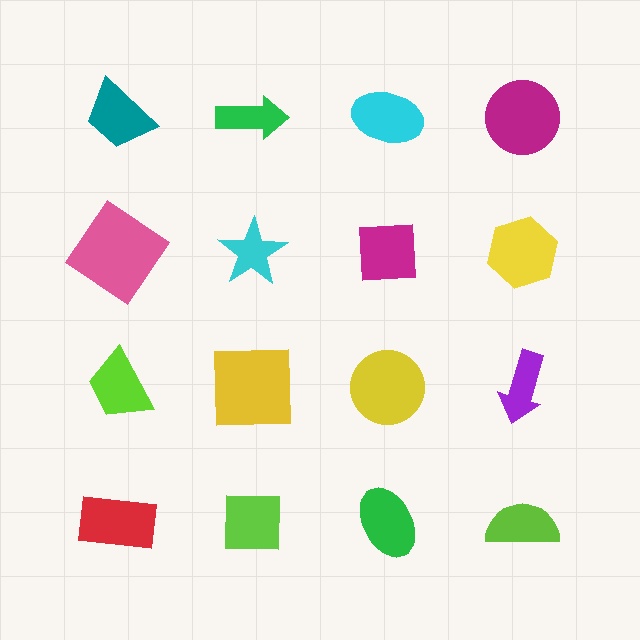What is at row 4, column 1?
A red rectangle.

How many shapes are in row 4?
4 shapes.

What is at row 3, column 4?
A purple arrow.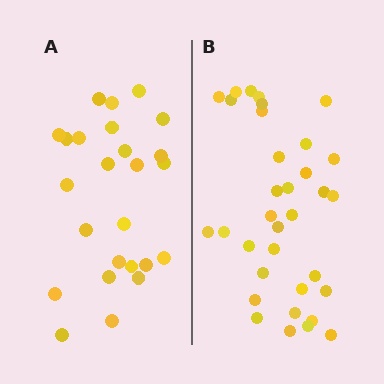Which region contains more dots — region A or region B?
Region B (the right region) has more dots.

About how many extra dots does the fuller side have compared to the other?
Region B has roughly 8 or so more dots than region A.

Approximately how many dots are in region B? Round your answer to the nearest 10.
About 30 dots. (The exact count is 34, which rounds to 30.)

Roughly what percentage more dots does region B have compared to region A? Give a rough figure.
About 35% more.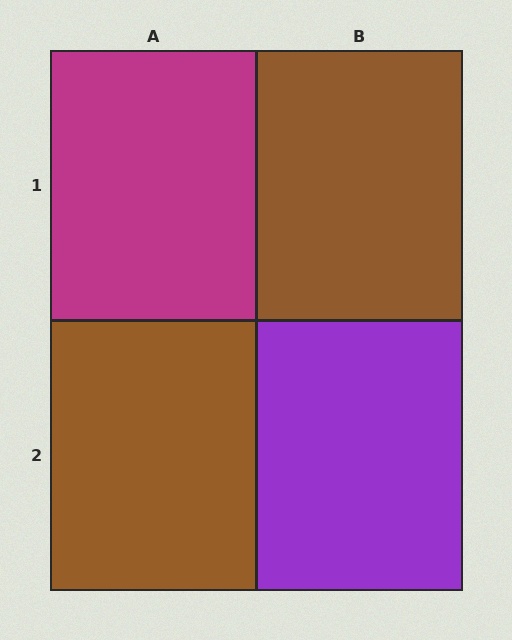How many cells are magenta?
1 cell is magenta.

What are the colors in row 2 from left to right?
Brown, purple.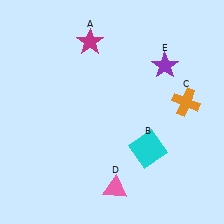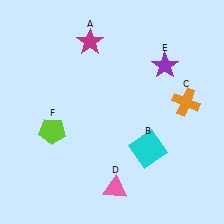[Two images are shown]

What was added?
A lime pentagon (F) was added in Image 2.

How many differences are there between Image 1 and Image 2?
There is 1 difference between the two images.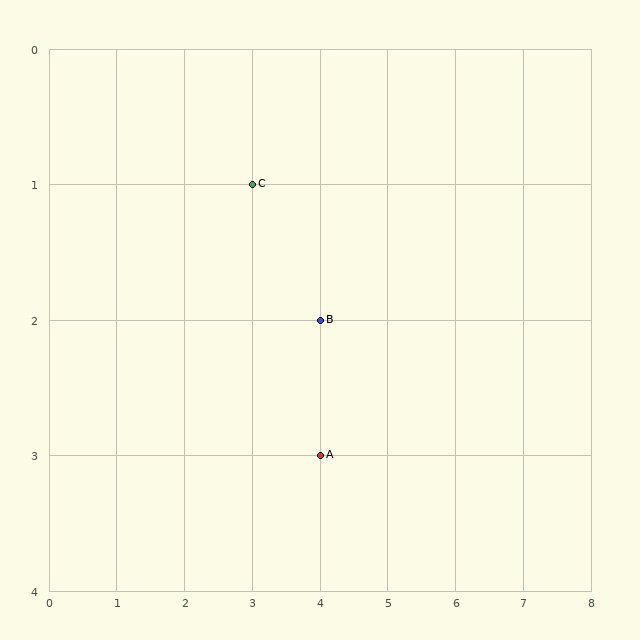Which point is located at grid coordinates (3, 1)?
Point C is at (3, 1).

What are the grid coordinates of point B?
Point B is at grid coordinates (4, 2).